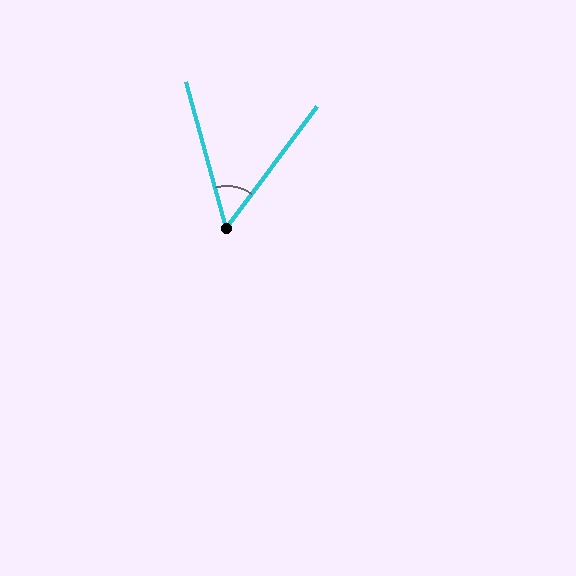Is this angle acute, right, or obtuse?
It is acute.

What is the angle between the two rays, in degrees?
Approximately 52 degrees.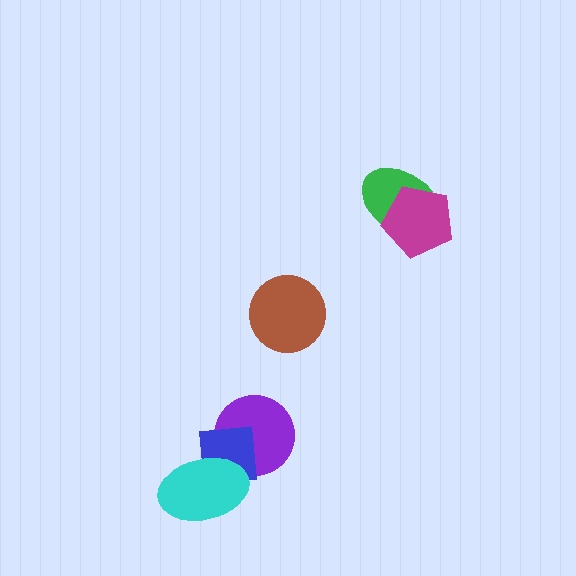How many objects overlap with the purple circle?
2 objects overlap with the purple circle.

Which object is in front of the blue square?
The cyan ellipse is in front of the blue square.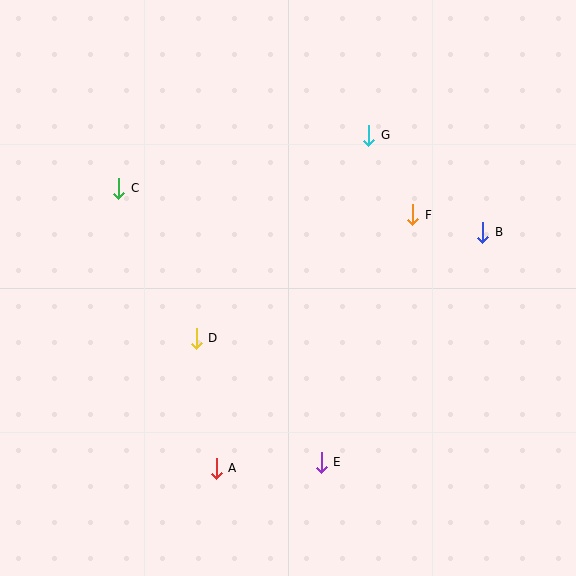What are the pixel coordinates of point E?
Point E is at (321, 462).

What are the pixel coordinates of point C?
Point C is at (119, 188).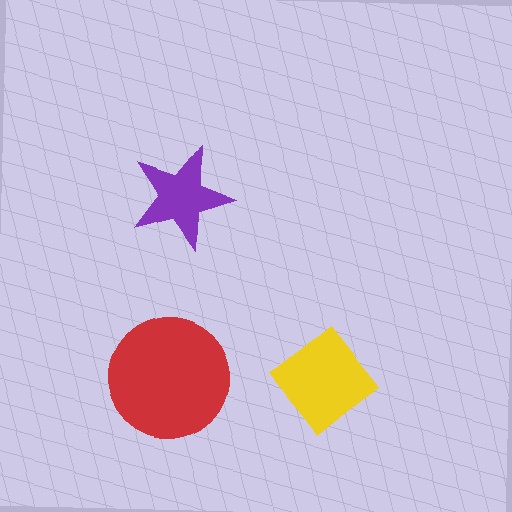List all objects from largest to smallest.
The red circle, the yellow diamond, the purple star.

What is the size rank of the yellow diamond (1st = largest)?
2nd.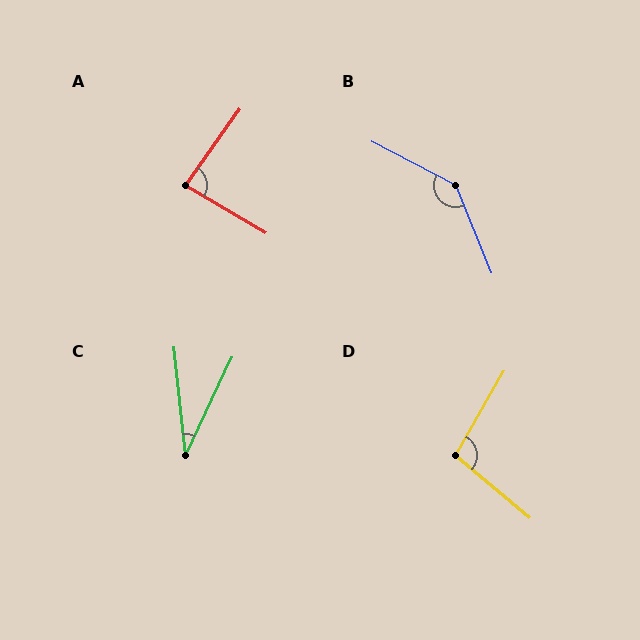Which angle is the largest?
B, at approximately 140 degrees.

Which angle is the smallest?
C, at approximately 32 degrees.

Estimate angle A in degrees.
Approximately 85 degrees.